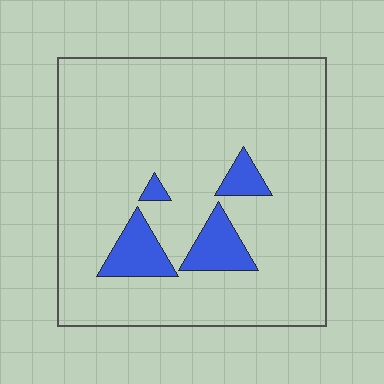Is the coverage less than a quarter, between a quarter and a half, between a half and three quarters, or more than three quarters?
Less than a quarter.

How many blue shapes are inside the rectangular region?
4.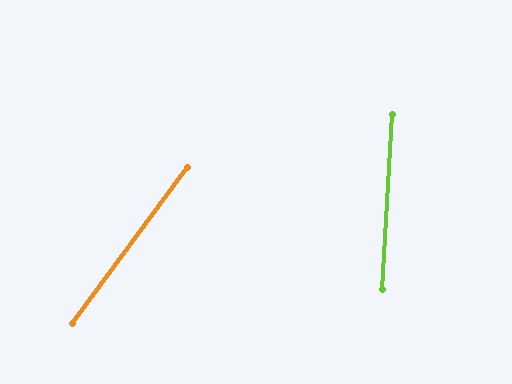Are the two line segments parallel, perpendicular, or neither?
Neither parallel nor perpendicular — they differ by about 33°.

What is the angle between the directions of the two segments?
Approximately 33 degrees.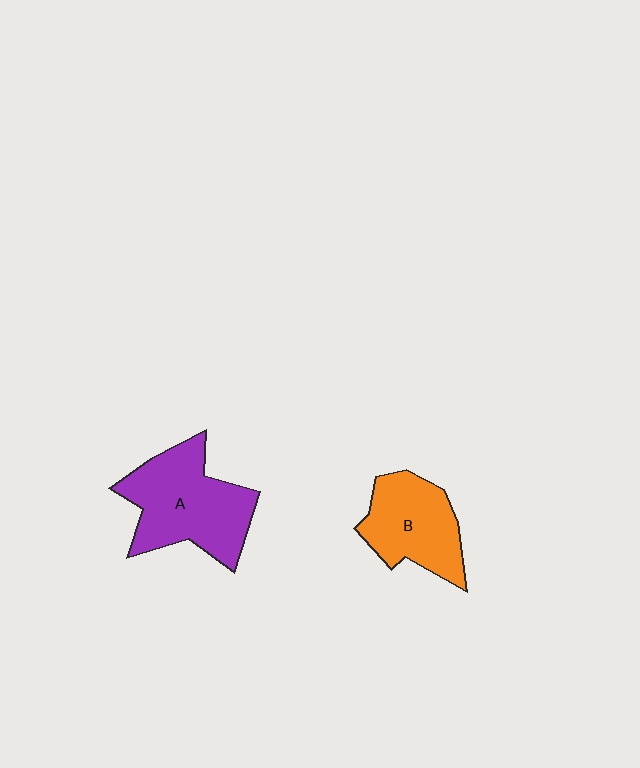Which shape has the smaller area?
Shape B (orange).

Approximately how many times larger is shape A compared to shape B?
Approximately 1.3 times.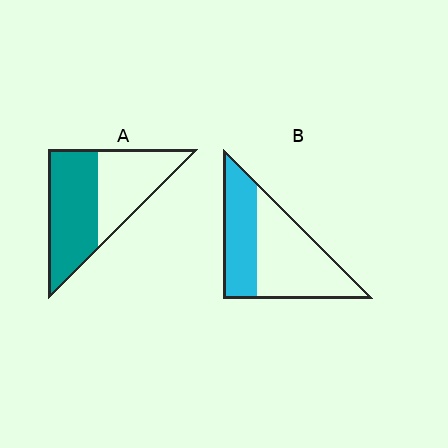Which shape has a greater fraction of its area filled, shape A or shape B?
Shape A.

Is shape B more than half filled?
No.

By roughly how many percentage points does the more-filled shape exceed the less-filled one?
By roughly 15 percentage points (A over B).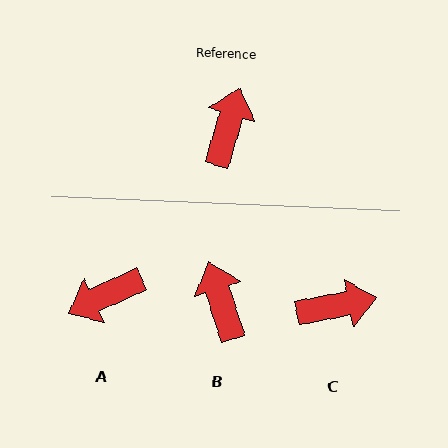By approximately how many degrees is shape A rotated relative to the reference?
Approximately 132 degrees counter-clockwise.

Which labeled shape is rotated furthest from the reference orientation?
A, about 132 degrees away.